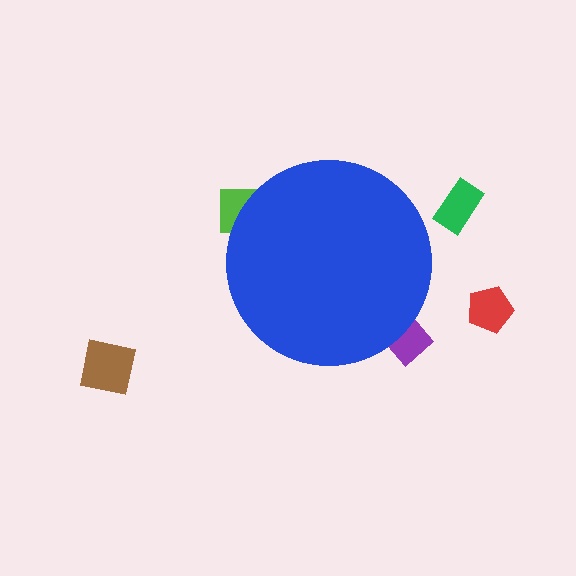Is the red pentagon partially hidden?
No, the red pentagon is fully visible.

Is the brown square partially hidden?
No, the brown square is fully visible.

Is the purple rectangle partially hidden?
Yes, the purple rectangle is partially hidden behind the blue circle.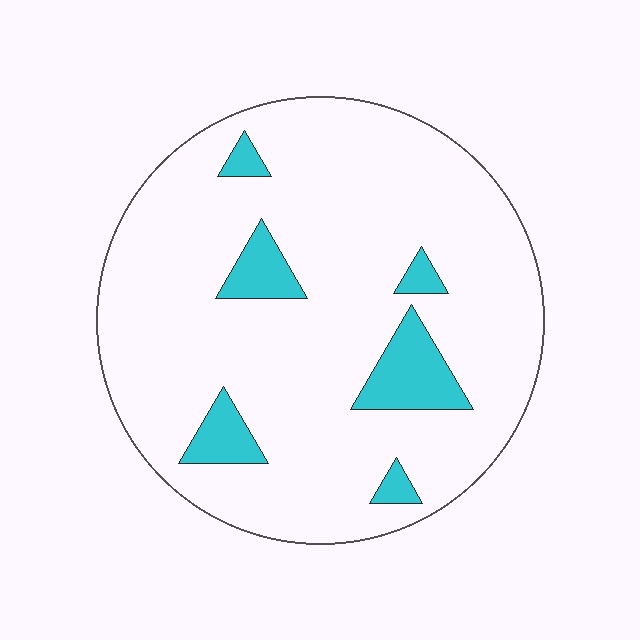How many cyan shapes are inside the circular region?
6.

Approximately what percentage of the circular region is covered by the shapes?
Approximately 10%.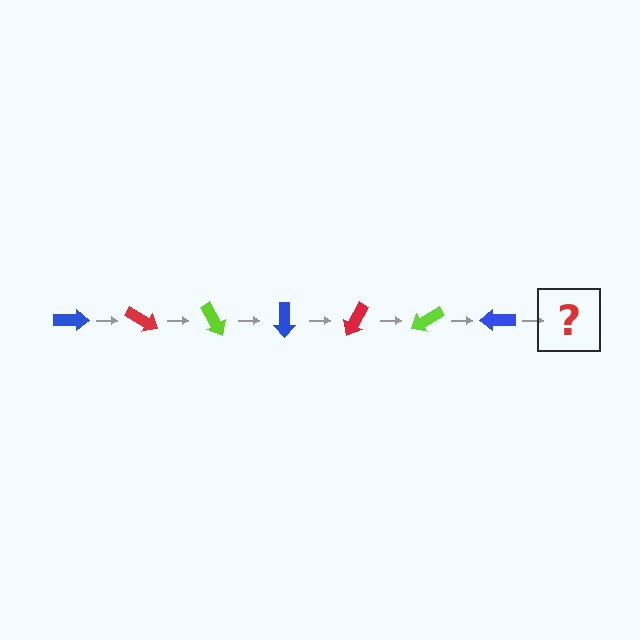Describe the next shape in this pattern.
It should be a red arrow, rotated 210 degrees from the start.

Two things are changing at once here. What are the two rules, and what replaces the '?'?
The two rules are that it rotates 30 degrees each step and the color cycles through blue, red, and lime. The '?' should be a red arrow, rotated 210 degrees from the start.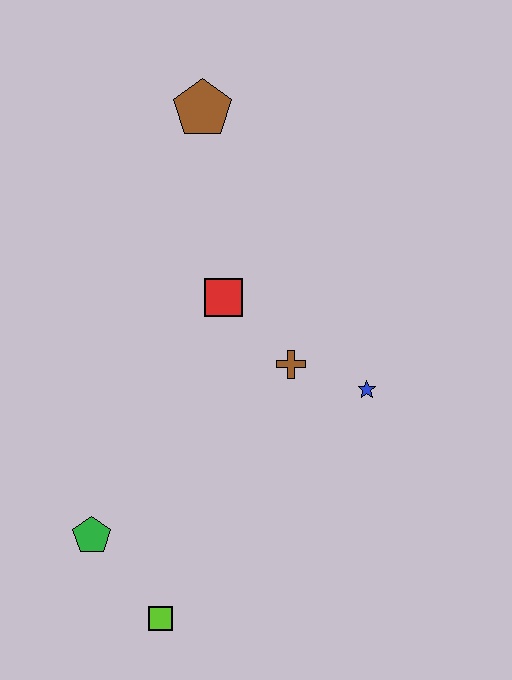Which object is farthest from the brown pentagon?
The lime square is farthest from the brown pentagon.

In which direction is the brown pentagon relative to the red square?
The brown pentagon is above the red square.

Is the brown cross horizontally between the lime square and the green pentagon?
No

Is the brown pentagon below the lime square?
No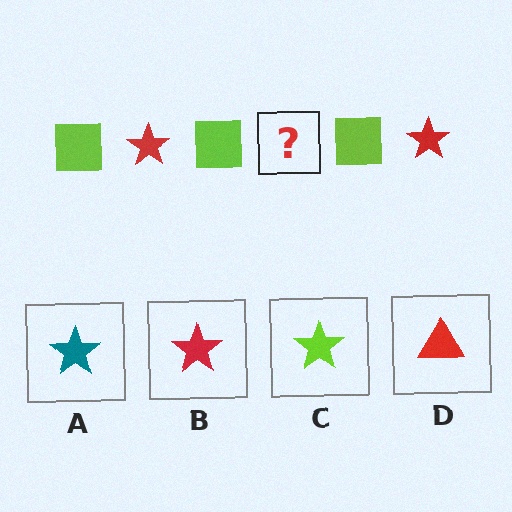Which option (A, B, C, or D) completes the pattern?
B.